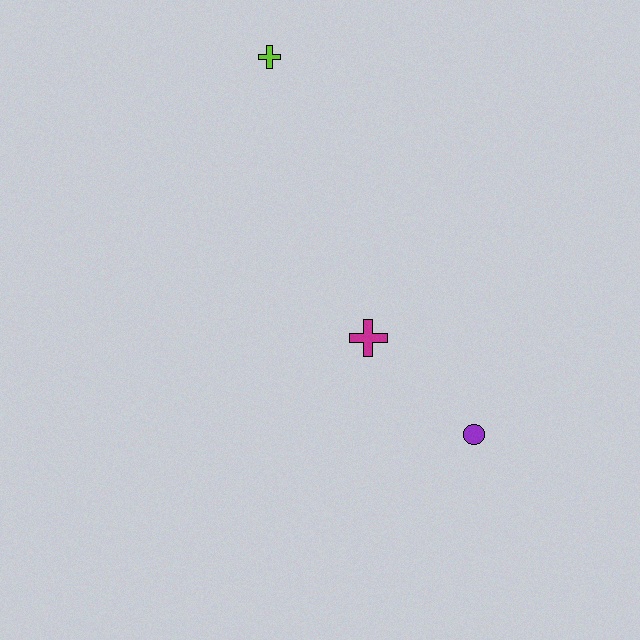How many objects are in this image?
There are 3 objects.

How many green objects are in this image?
There are no green objects.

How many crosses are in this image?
There are 2 crosses.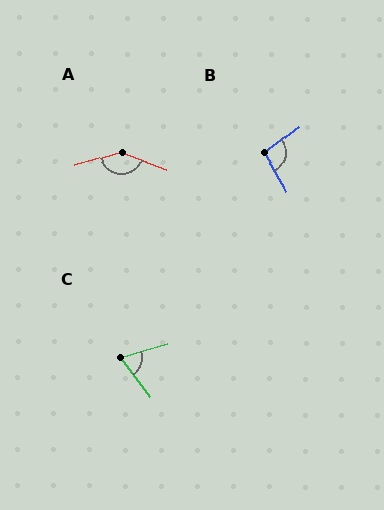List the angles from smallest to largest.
C (69°), B (96°), A (143°).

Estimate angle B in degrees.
Approximately 96 degrees.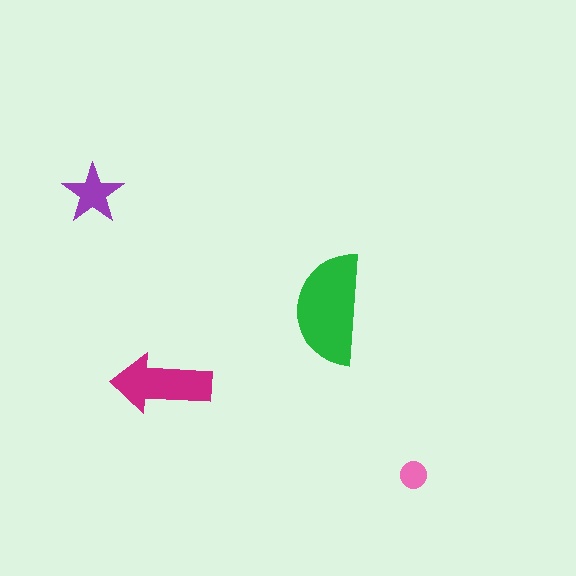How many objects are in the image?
There are 4 objects in the image.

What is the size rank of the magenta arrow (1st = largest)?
2nd.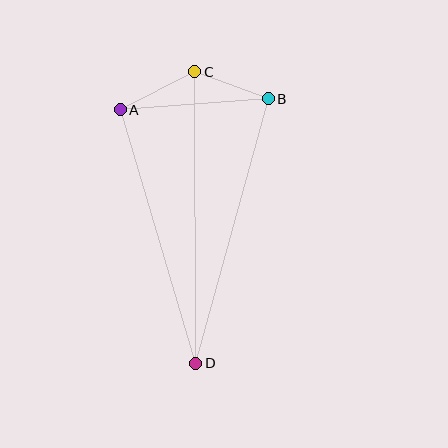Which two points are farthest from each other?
Points C and D are farthest from each other.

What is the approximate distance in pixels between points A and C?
The distance between A and C is approximately 84 pixels.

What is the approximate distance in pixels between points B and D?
The distance between B and D is approximately 274 pixels.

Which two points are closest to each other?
Points B and C are closest to each other.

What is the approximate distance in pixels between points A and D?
The distance between A and D is approximately 264 pixels.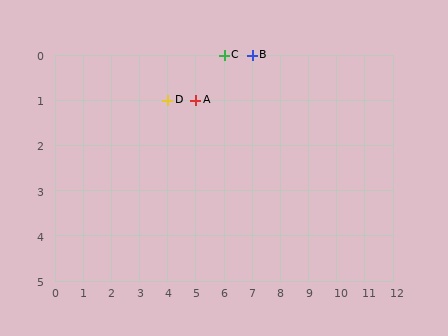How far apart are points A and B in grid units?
Points A and B are 2 columns and 1 row apart (about 2.2 grid units diagonally).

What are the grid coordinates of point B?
Point B is at grid coordinates (7, 0).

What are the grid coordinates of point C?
Point C is at grid coordinates (6, 0).